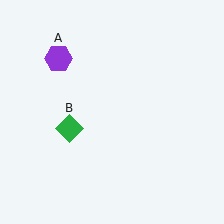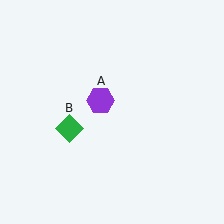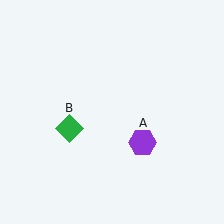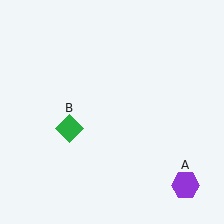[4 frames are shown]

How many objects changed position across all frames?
1 object changed position: purple hexagon (object A).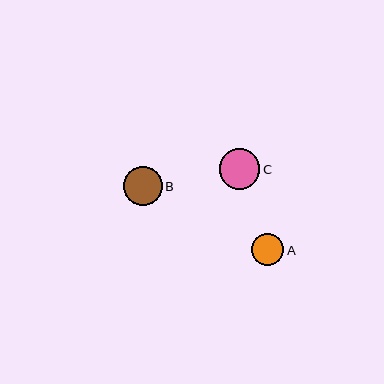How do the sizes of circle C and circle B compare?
Circle C and circle B are approximately the same size.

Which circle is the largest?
Circle C is the largest with a size of approximately 40 pixels.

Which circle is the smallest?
Circle A is the smallest with a size of approximately 32 pixels.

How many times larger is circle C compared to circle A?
Circle C is approximately 1.2 times the size of circle A.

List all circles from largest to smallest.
From largest to smallest: C, B, A.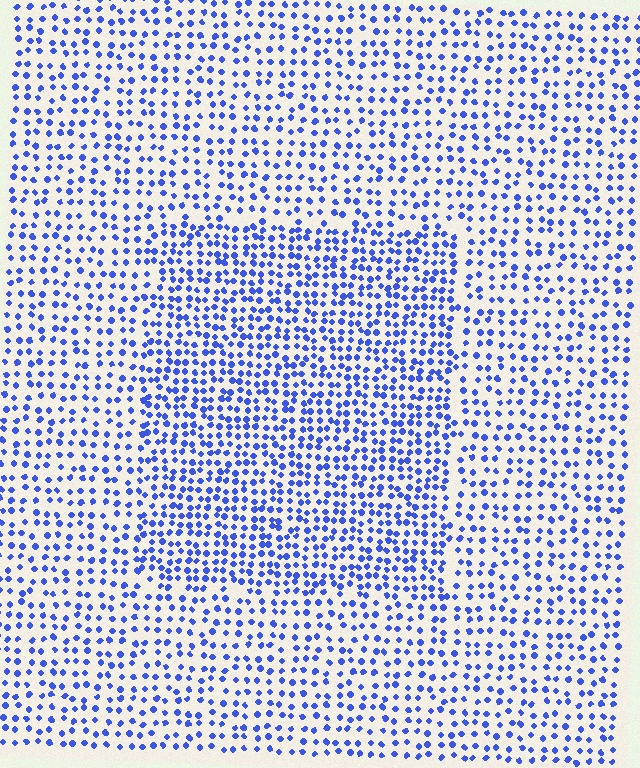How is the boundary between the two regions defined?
The boundary is defined by a change in element density (approximately 1.6x ratio). All elements are the same color, size, and shape.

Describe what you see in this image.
The image contains small blue elements arranged at two different densities. A rectangle-shaped region is visible where the elements are more densely packed than the surrounding area.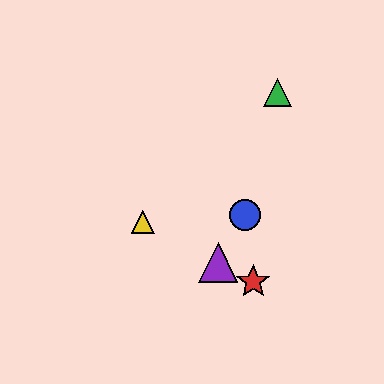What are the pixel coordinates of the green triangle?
The green triangle is at (277, 92).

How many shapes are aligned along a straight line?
3 shapes (the red star, the yellow triangle, the purple triangle) are aligned along a straight line.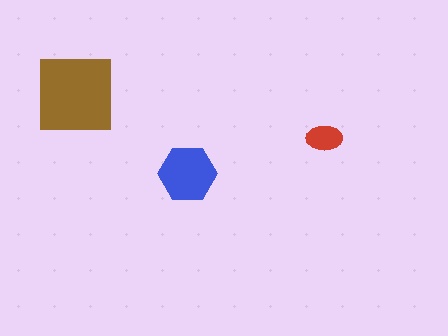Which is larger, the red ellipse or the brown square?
The brown square.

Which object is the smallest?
The red ellipse.